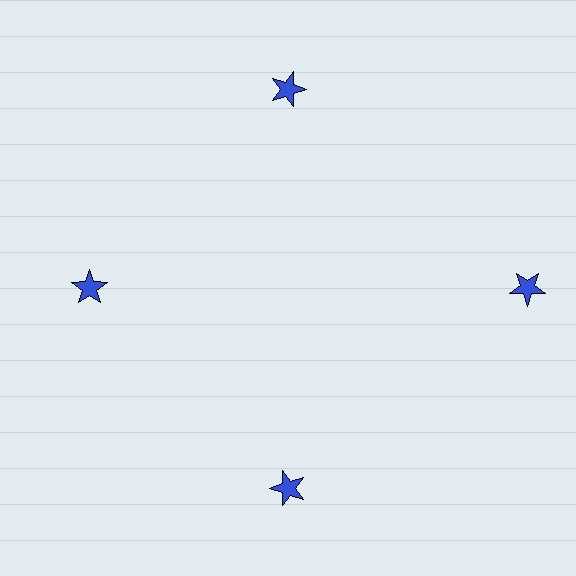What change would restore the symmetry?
The symmetry would be restored by moving it inward, back onto the ring so that all 4 stars sit at equal angles and equal distance from the center.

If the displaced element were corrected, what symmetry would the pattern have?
It would have 4-fold rotational symmetry — the pattern would map onto itself every 90 degrees.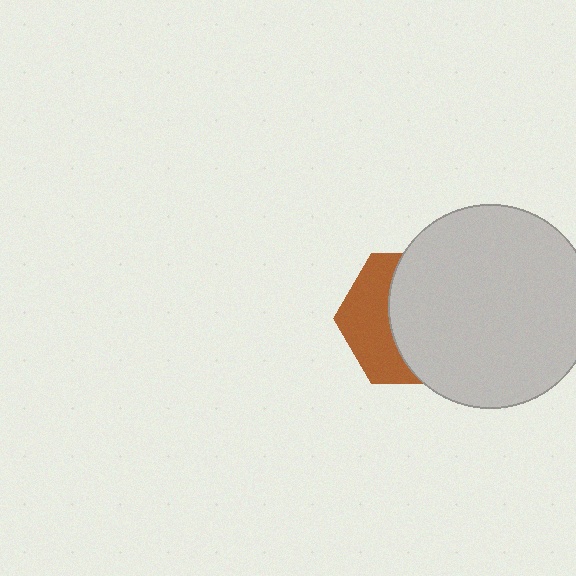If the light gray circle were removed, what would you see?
You would see the complete brown hexagon.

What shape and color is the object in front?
The object in front is a light gray circle.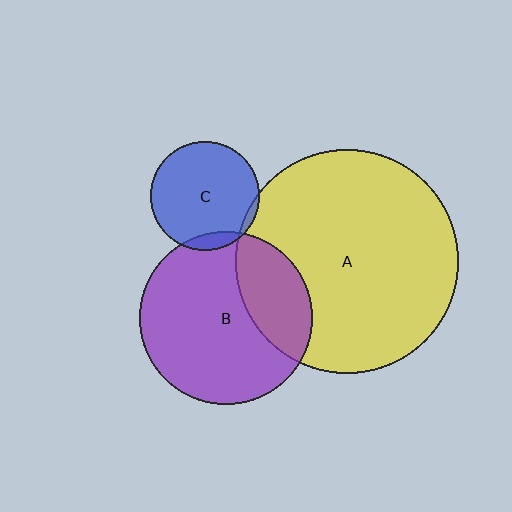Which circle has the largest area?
Circle A (yellow).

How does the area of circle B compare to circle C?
Approximately 2.5 times.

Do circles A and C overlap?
Yes.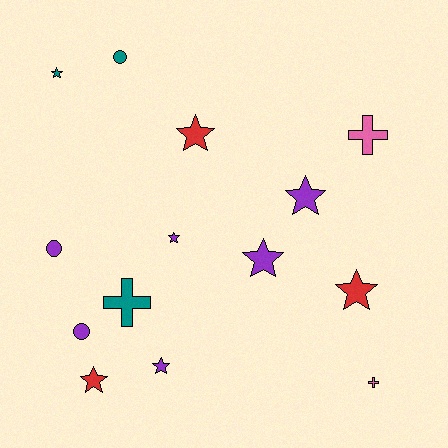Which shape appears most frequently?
Star, with 8 objects.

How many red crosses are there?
There are no red crosses.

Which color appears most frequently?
Purple, with 6 objects.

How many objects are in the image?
There are 14 objects.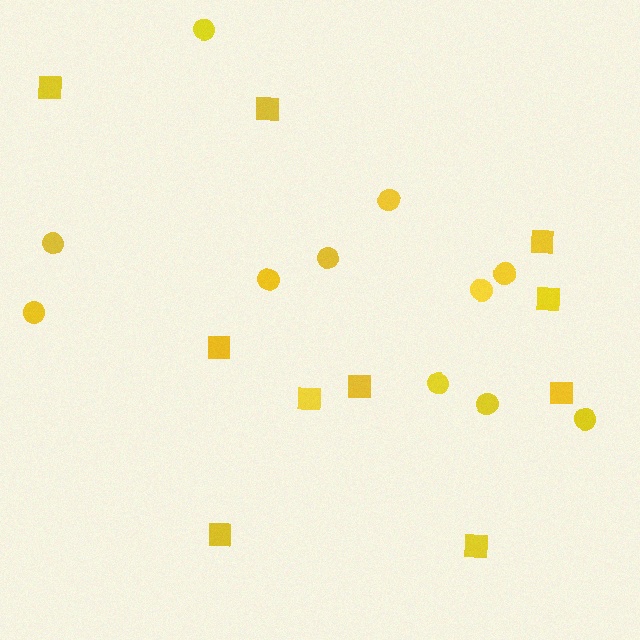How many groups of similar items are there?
There are 2 groups: one group of circles (11) and one group of squares (10).